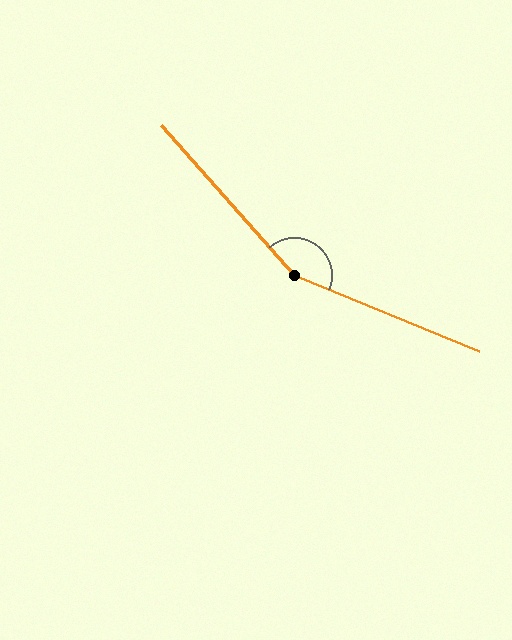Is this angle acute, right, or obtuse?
It is obtuse.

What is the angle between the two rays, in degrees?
Approximately 154 degrees.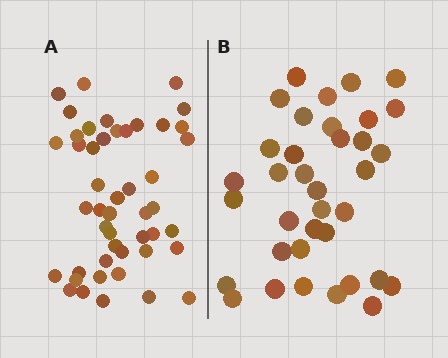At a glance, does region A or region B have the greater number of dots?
Region A (the left region) has more dots.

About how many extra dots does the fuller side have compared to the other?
Region A has roughly 12 or so more dots than region B.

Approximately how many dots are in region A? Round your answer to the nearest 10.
About 50 dots. (The exact count is 47, which rounds to 50.)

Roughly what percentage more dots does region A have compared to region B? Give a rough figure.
About 30% more.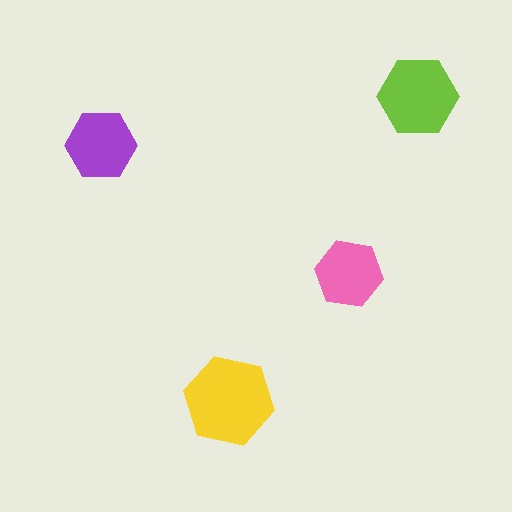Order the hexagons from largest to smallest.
the yellow one, the lime one, the purple one, the pink one.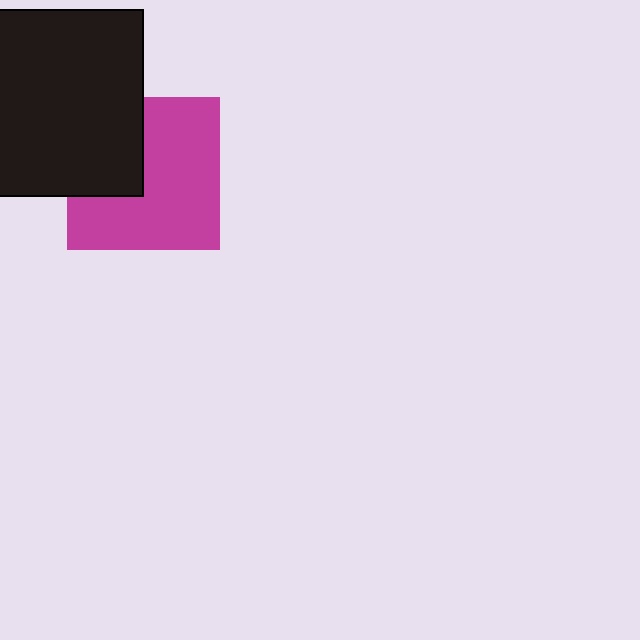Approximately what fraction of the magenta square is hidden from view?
Roughly 33% of the magenta square is hidden behind the black square.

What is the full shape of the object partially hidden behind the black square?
The partially hidden object is a magenta square.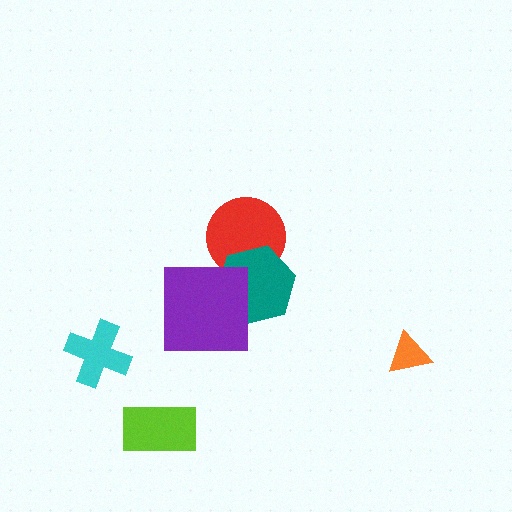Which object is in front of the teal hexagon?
The purple square is in front of the teal hexagon.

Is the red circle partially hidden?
Yes, it is partially covered by another shape.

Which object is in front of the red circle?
The teal hexagon is in front of the red circle.